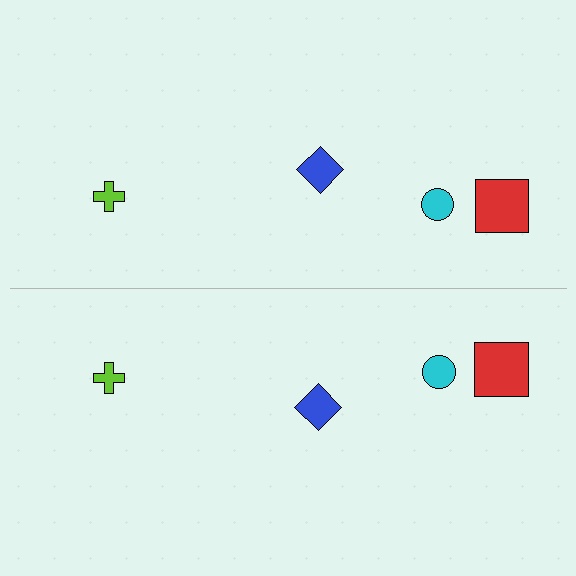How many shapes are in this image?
There are 8 shapes in this image.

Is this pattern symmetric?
Yes, this pattern has bilateral (reflection) symmetry.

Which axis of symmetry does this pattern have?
The pattern has a horizontal axis of symmetry running through the center of the image.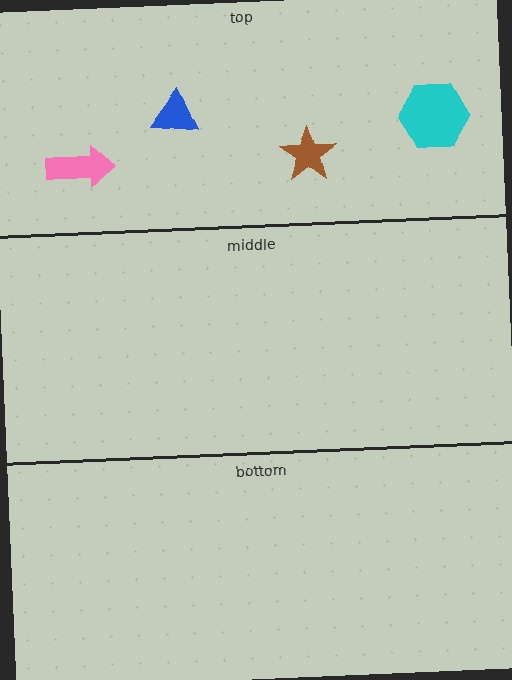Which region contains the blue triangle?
The top region.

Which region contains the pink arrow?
The top region.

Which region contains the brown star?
The top region.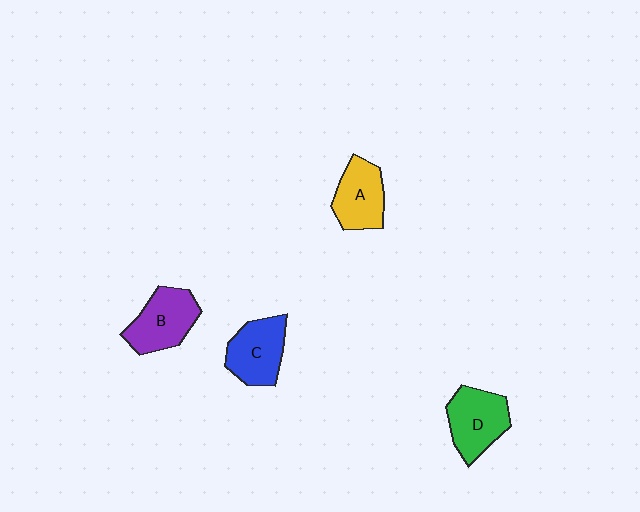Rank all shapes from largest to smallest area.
From largest to smallest: B (purple), D (green), C (blue), A (yellow).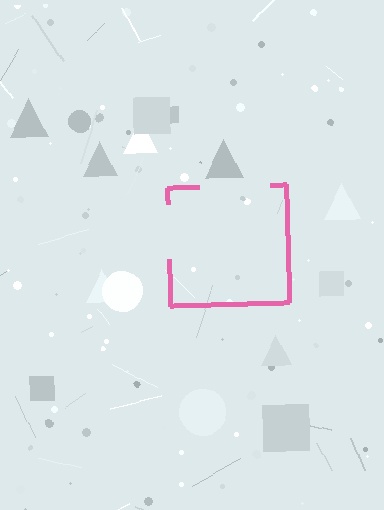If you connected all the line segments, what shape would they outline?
They would outline a square.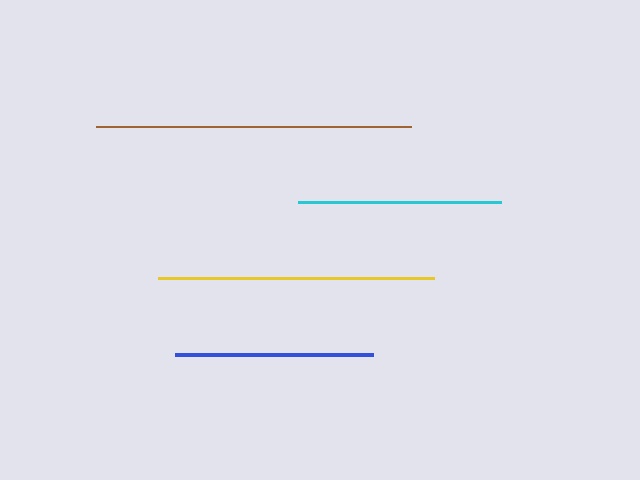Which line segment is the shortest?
The blue line is the shortest at approximately 198 pixels.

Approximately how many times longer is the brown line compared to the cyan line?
The brown line is approximately 1.5 times the length of the cyan line.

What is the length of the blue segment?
The blue segment is approximately 198 pixels long.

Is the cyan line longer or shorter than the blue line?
The cyan line is longer than the blue line.